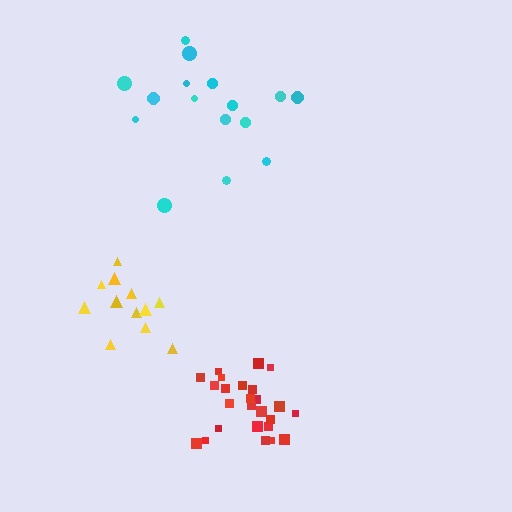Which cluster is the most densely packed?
Red.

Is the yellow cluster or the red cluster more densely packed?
Red.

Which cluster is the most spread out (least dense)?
Cyan.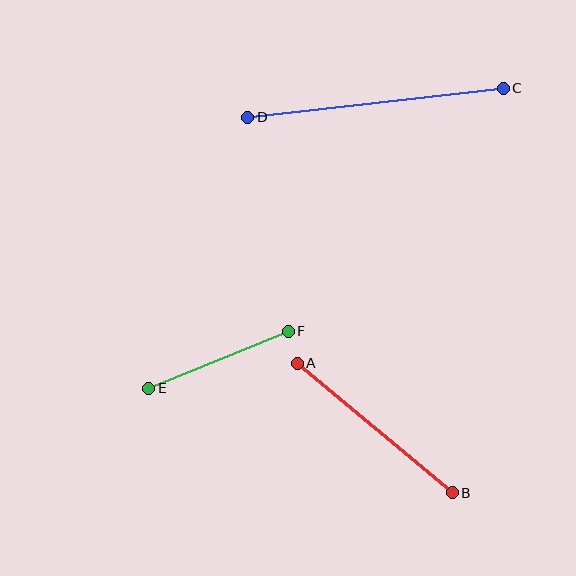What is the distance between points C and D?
The distance is approximately 257 pixels.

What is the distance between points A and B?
The distance is approximately 202 pixels.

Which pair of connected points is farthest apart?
Points C and D are farthest apart.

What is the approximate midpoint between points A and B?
The midpoint is at approximately (375, 428) pixels.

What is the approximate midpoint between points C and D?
The midpoint is at approximately (376, 103) pixels.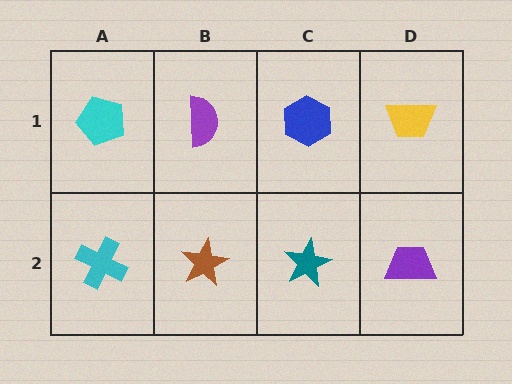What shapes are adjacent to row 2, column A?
A cyan pentagon (row 1, column A), a brown star (row 2, column B).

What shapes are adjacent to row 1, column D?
A purple trapezoid (row 2, column D), a blue hexagon (row 1, column C).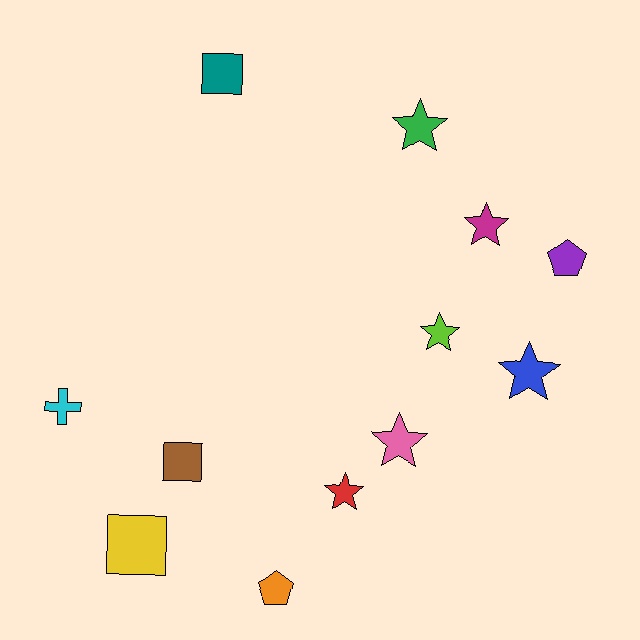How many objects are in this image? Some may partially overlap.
There are 12 objects.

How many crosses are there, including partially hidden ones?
There is 1 cross.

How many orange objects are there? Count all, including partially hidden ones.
There is 1 orange object.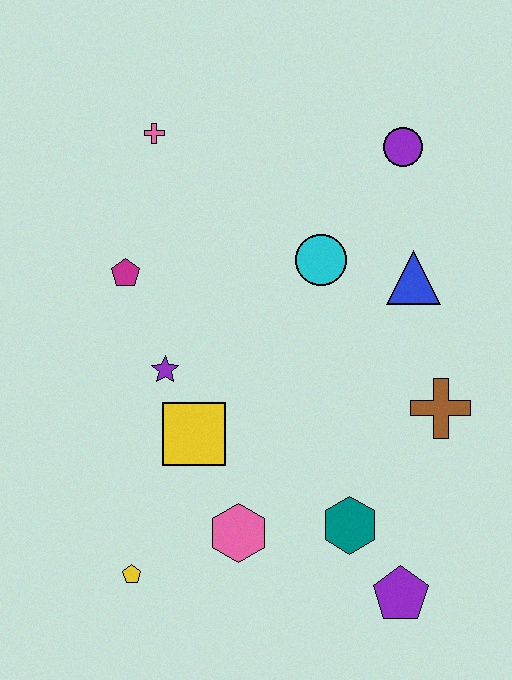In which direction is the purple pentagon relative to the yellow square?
The purple pentagon is to the right of the yellow square.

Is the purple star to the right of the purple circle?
No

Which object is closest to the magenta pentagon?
The purple star is closest to the magenta pentagon.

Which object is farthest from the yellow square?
The purple circle is farthest from the yellow square.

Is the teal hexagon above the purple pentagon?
Yes